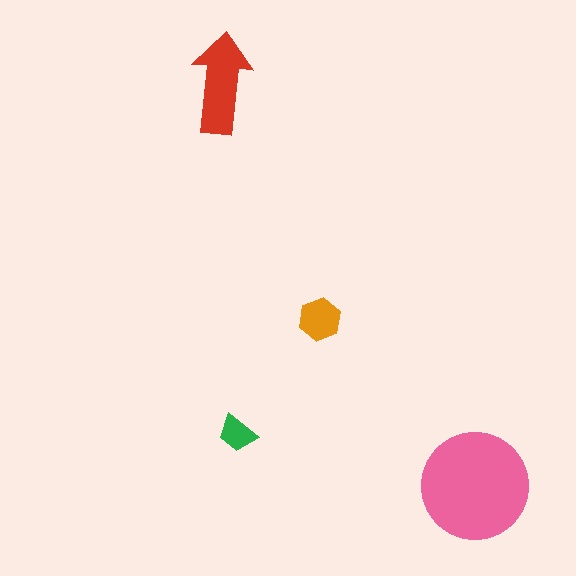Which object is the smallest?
The green trapezoid.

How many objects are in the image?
There are 4 objects in the image.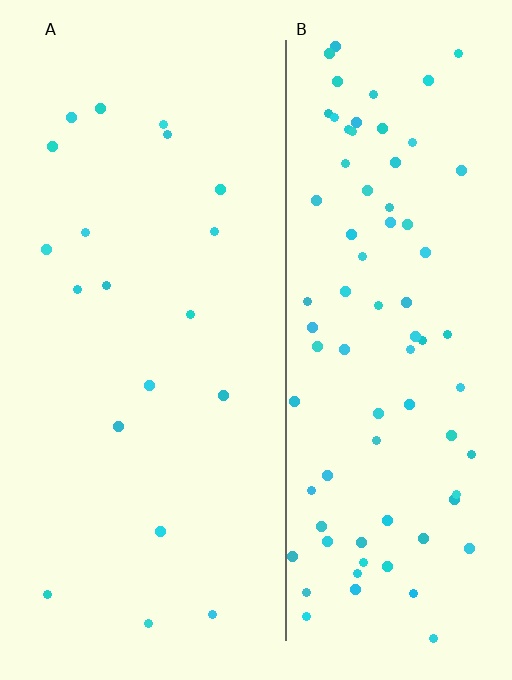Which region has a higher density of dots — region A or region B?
B (the right).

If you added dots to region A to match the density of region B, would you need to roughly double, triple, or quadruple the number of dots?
Approximately quadruple.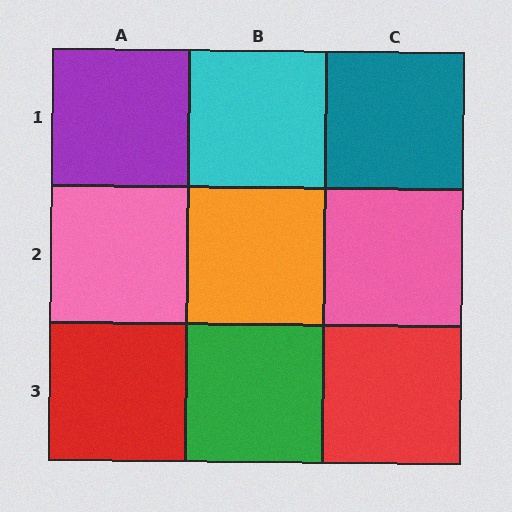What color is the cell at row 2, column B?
Orange.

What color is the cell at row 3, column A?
Red.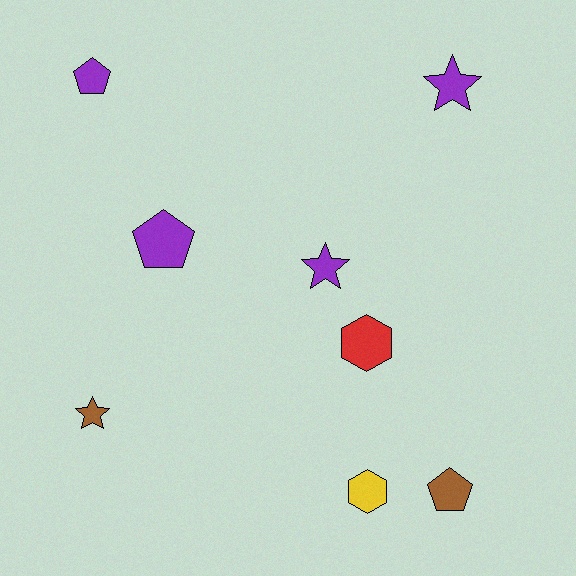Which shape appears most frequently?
Star, with 3 objects.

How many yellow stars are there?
There are no yellow stars.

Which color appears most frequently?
Purple, with 4 objects.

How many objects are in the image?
There are 8 objects.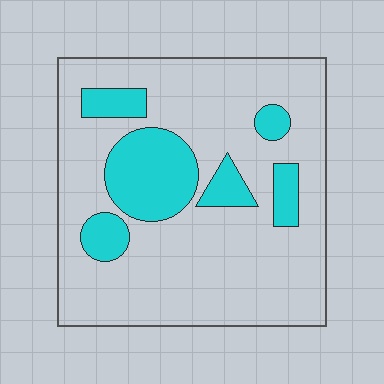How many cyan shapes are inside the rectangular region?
6.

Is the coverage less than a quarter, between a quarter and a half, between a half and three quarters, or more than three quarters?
Less than a quarter.